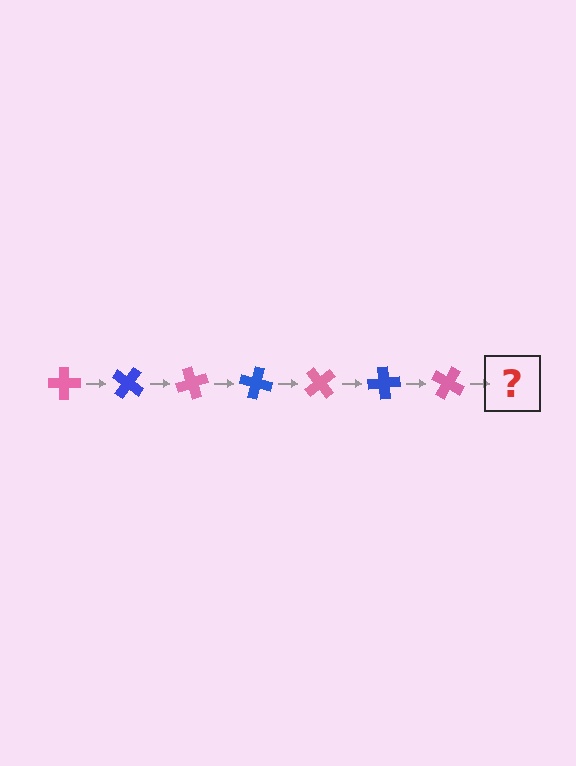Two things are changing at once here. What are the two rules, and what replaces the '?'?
The two rules are that it rotates 35 degrees each step and the color cycles through pink and blue. The '?' should be a blue cross, rotated 245 degrees from the start.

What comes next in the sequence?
The next element should be a blue cross, rotated 245 degrees from the start.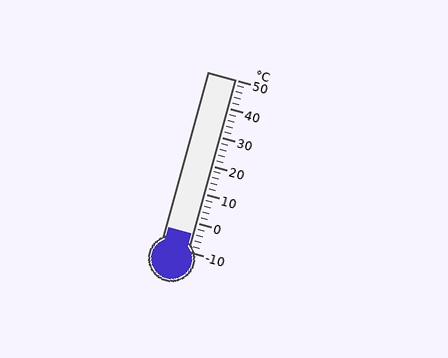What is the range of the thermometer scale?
The thermometer scale ranges from -10°C to 50°C.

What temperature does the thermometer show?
The thermometer shows approximately -4°C.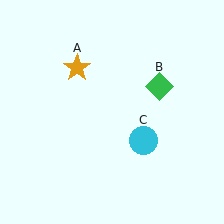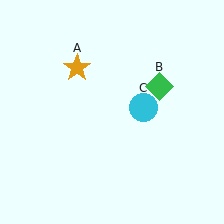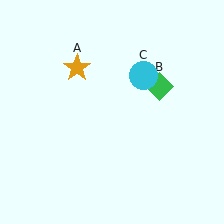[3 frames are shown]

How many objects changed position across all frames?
1 object changed position: cyan circle (object C).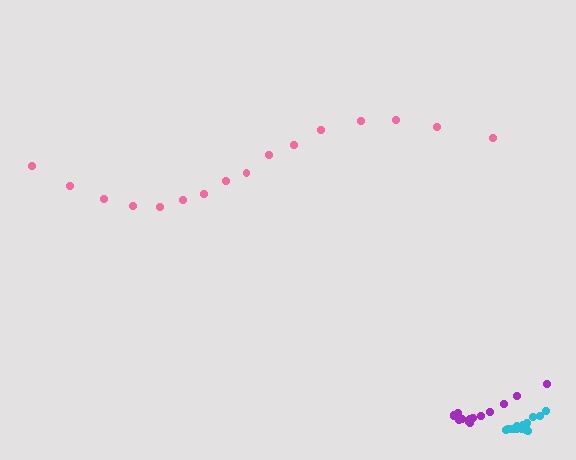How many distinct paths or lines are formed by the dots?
There are 3 distinct paths.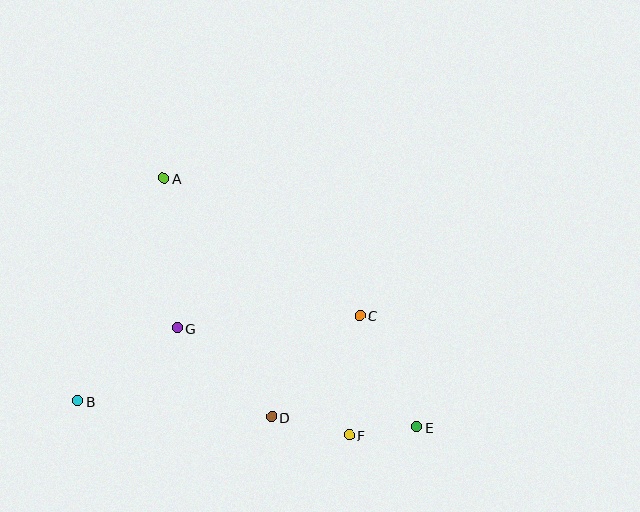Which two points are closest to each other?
Points E and F are closest to each other.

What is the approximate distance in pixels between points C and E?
The distance between C and E is approximately 125 pixels.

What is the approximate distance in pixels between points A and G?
The distance between A and G is approximately 150 pixels.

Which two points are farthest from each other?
Points A and E are farthest from each other.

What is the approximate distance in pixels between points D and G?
The distance between D and G is approximately 130 pixels.